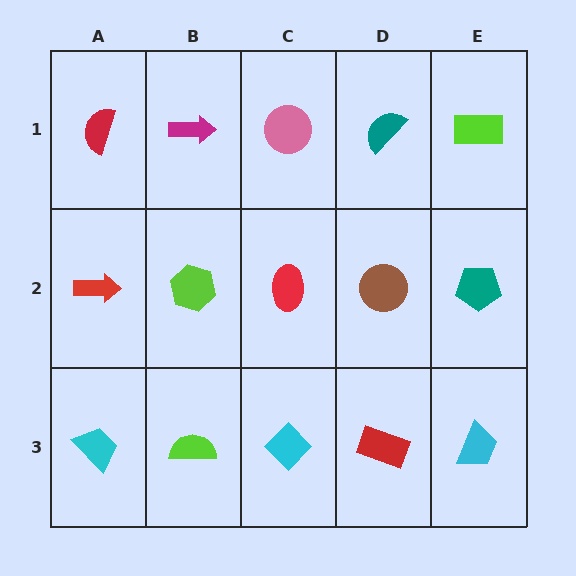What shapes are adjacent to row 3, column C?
A red ellipse (row 2, column C), a lime semicircle (row 3, column B), a red rectangle (row 3, column D).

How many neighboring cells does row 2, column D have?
4.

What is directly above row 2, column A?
A red semicircle.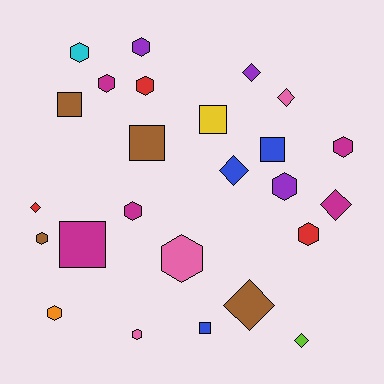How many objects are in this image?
There are 25 objects.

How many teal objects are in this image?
There are no teal objects.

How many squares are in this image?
There are 6 squares.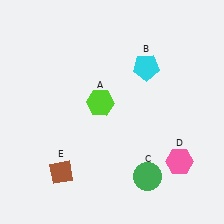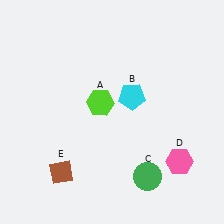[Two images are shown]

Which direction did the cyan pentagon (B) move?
The cyan pentagon (B) moved down.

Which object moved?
The cyan pentagon (B) moved down.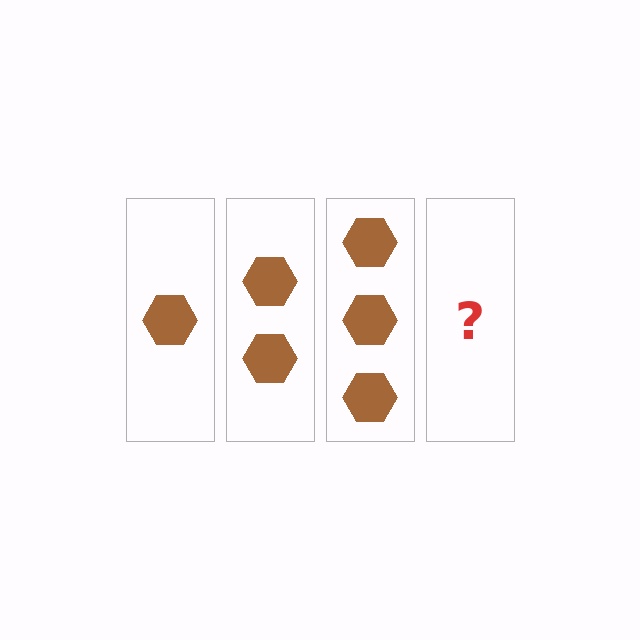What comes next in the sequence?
The next element should be 4 hexagons.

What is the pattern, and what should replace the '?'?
The pattern is that each step adds one more hexagon. The '?' should be 4 hexagons.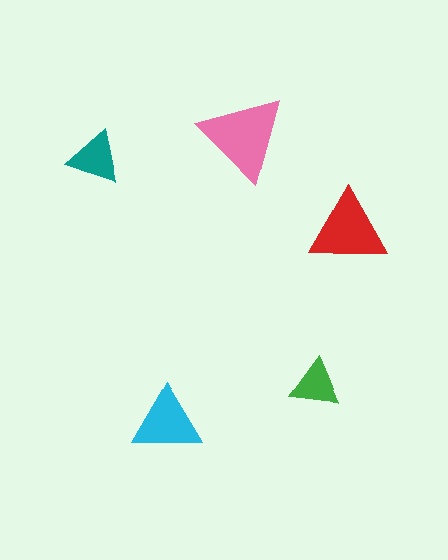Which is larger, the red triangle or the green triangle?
The red one.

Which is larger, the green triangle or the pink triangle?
The pink one.